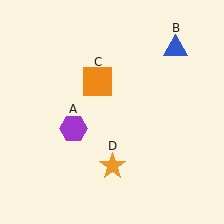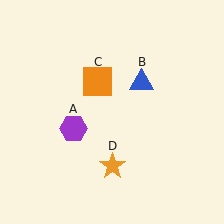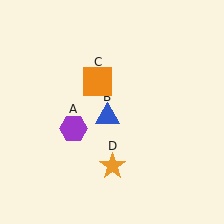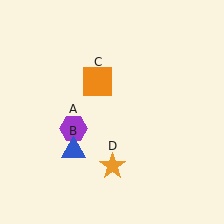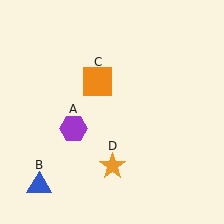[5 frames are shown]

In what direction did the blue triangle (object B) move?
The blue triangle (object B) moved down and to the left.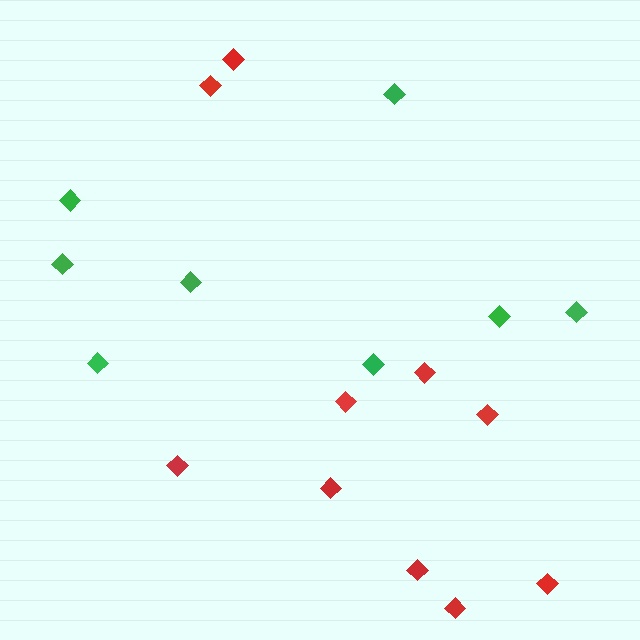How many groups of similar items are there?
There are 2 groups: one group of green diamonds (8) and one group of red diamonds (10).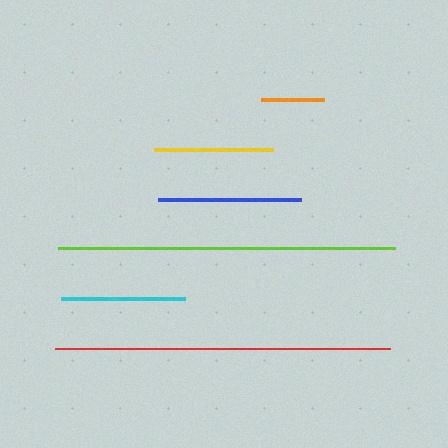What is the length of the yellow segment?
The yellow segment is approximately 120 pixels long.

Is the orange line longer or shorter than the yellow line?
The yellow line is longer than the orange line.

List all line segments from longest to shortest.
From longest to shortest: lime, red, blue, cyan, yellow, orange.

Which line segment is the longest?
The lime line is the longest at approximately 337 pixels.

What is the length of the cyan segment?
The cyan segment is approximately 124 pixels long.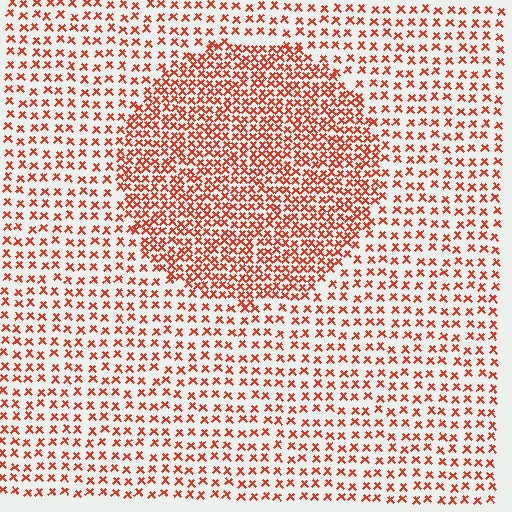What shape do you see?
I see a circle.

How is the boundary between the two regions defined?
The boundary is defined by a change in element density (approximately 2.0x ratio). All elements are the same color, size, and shape.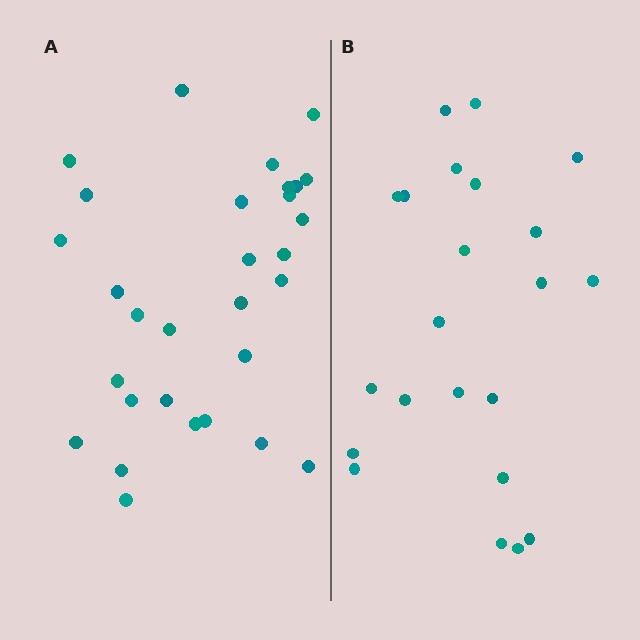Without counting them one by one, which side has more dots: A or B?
Region A (the left region) has more dots.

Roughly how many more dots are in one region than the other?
Region A has roughly 8 or so more dots than region B.